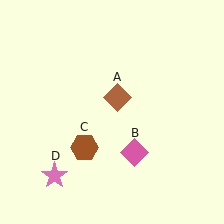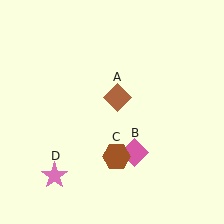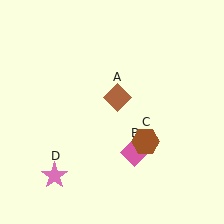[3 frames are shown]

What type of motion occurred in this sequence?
The brown hexagon (object C) rotated counterclockwise around the center of the scene.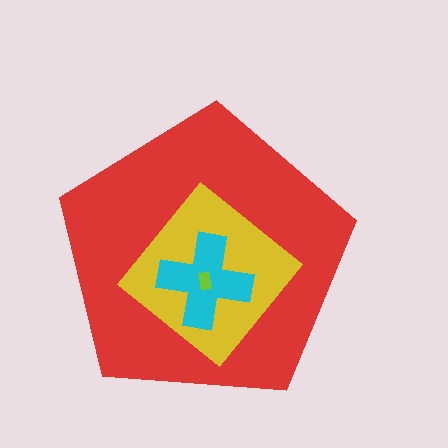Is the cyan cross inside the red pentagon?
Yes.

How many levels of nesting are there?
4.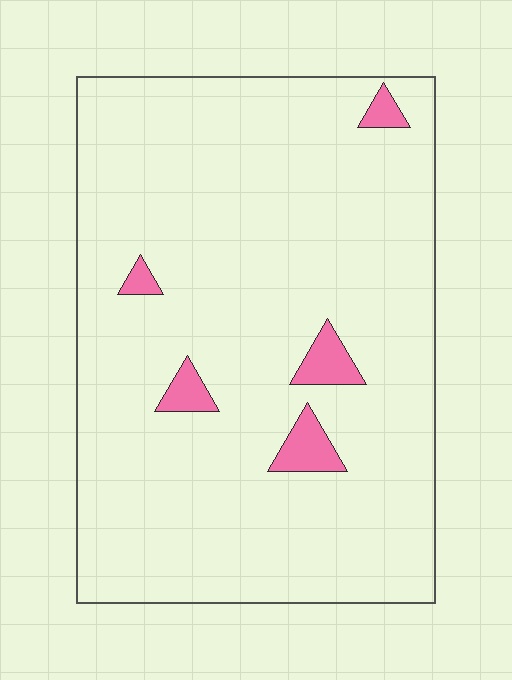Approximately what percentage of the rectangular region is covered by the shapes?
Approximately 5%.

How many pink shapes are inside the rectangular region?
5.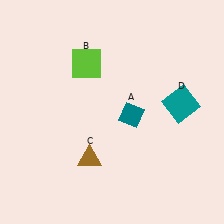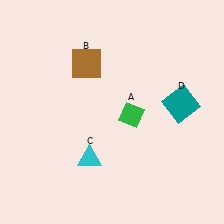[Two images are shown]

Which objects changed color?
A changed from teal to green. B changed from lime to brown. C changed from brown to cyan.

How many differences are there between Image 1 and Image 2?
There are 3 differences between the two images.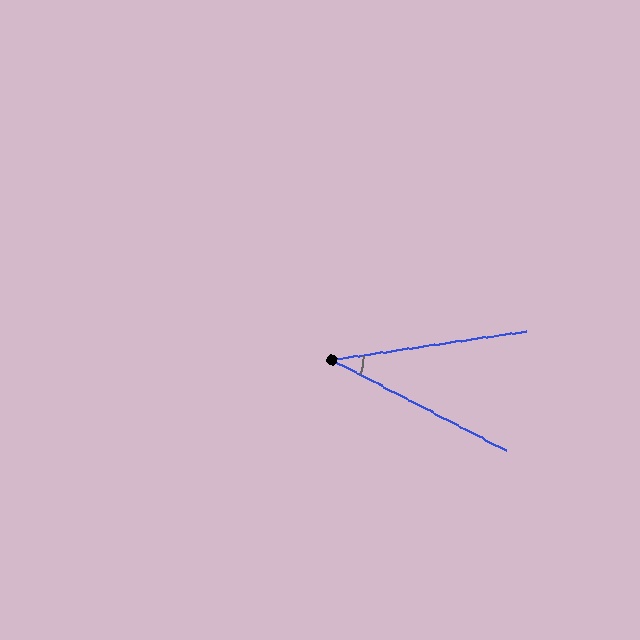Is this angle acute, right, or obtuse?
It is acute.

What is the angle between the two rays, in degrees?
Approximately 36 degrees.